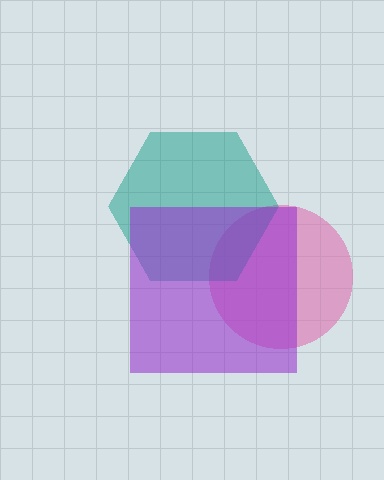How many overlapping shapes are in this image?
There are 3 overlapping shapes in the image.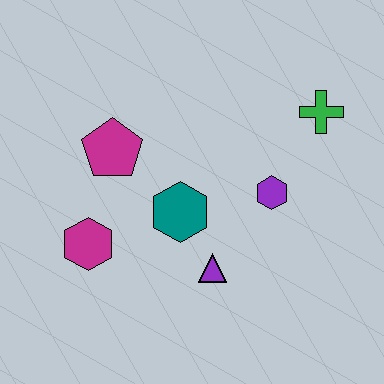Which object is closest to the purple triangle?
The teal hexagon is closest to the purple triangle.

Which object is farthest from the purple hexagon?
The magenta hexagon is farthest from the purple hexagon.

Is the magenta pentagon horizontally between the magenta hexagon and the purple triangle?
Yes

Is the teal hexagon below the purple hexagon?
Yes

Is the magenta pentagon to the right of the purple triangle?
No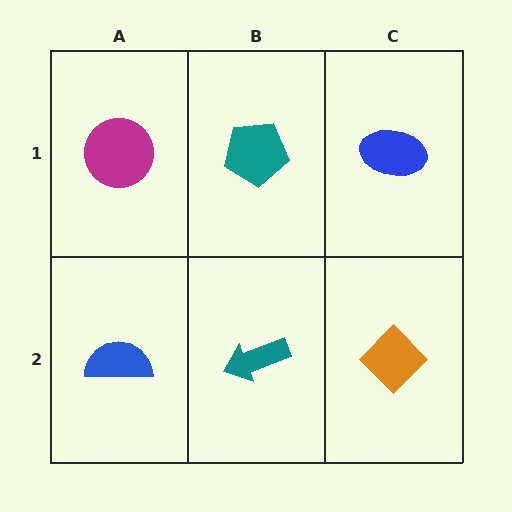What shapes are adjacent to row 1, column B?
A teal arrow (row 2, column B), a magenta circle (row 1, column A), a blue ellipse (row 1, column C).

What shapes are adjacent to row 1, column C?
An orange diamond (row 2, column C), a teal pentagon (row 1, column B).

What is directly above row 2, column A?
A magenta circle.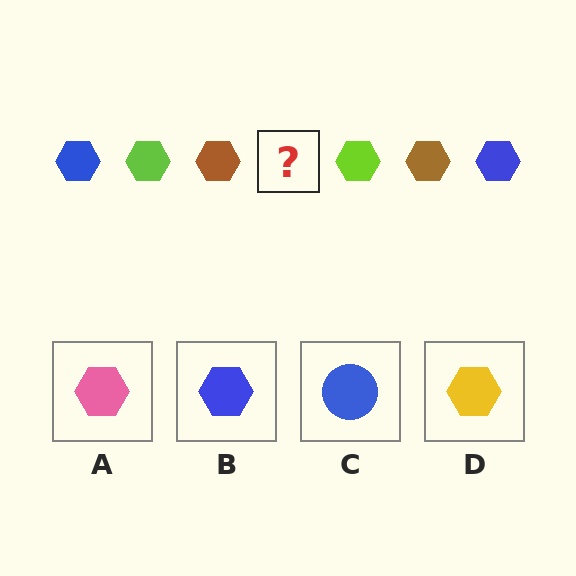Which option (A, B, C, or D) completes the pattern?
B.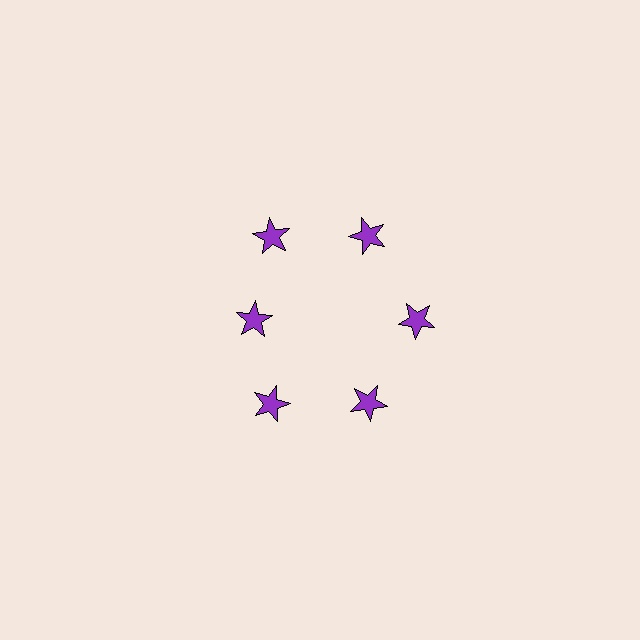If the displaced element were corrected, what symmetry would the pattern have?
It would have 6-fold rotational symmetry — the pattern would map onto itself every 60 degrees.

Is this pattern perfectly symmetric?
No. The 6 purple stars are arranged in a ring, but one element near the 9 o'clock position is pulled inward toward the center, breaking the 6-fold rotational symmetry.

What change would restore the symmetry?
The symmetry would be restored by moving it outward, back onto the ring so that all 6 stars sit at equal angles and equal distance from the center.